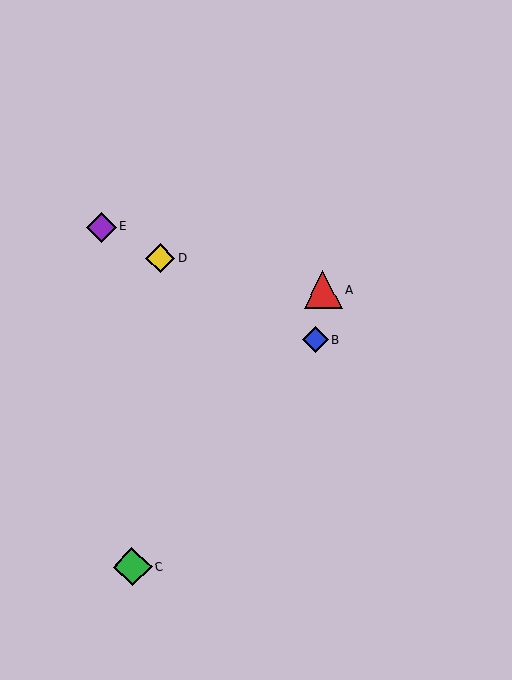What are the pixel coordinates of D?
Object D is at (160, 258).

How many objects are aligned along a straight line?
3 objects (B, D, E) are aligned along a straight line.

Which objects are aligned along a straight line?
Objects B, D, E are aligned along a straight line.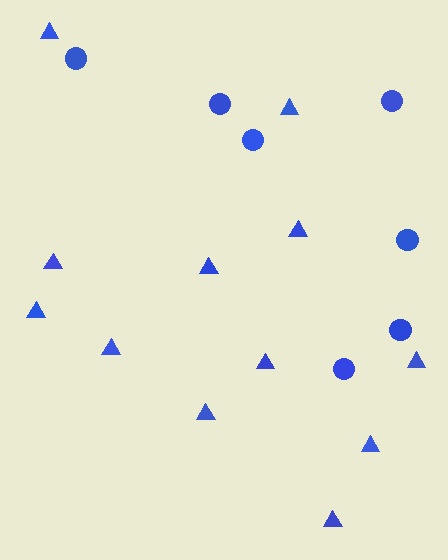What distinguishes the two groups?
There are 2 groups: one group of triangles (12) and one group of circles (7).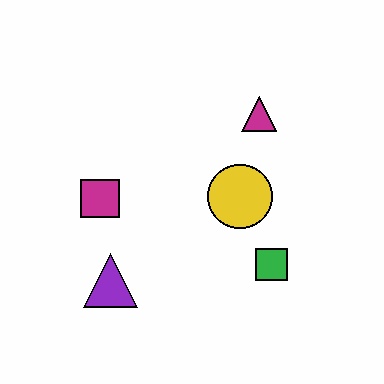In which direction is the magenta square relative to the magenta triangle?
The magenta square is to the left of the magenta triangle.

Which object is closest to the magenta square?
The purple triangle is closest to the magenta square.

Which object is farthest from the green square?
The magenta square is farthest from the green square.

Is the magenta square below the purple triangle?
No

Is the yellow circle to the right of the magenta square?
Yes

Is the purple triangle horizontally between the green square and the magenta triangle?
No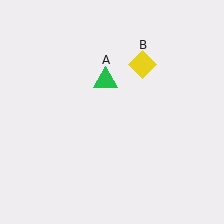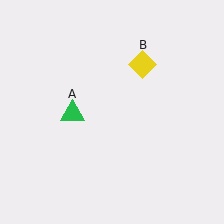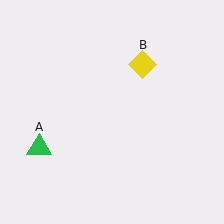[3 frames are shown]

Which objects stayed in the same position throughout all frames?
Yellow diamond (object B) remained stationary.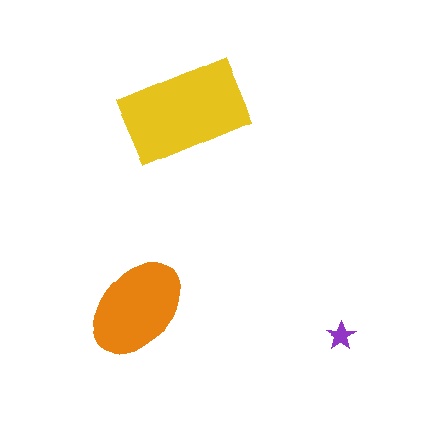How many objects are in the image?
There are 3 objects in the image.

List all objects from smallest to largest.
The purple star, the orange ellipse, the yellow rectangle.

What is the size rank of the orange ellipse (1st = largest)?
2nd.